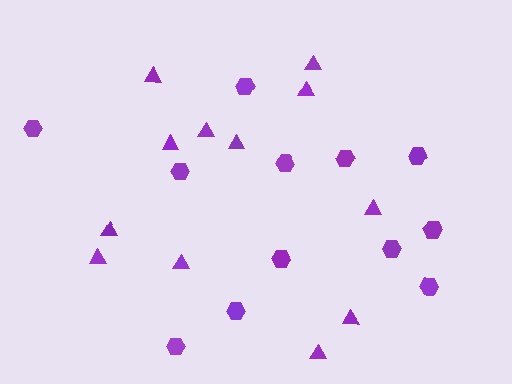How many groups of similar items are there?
There are 2 groups: one group of hexagons (12) and one group of triangles (12).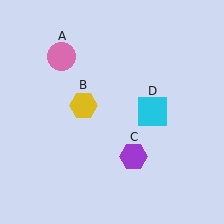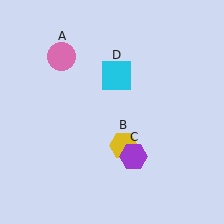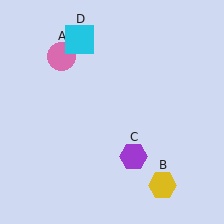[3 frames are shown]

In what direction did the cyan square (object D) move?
The cyan square (object D) moved up and to the left.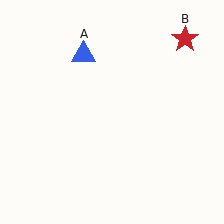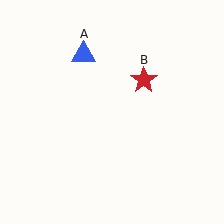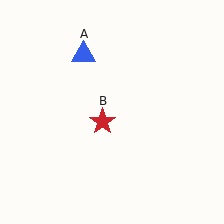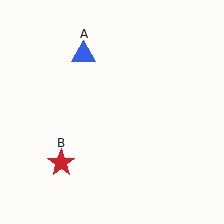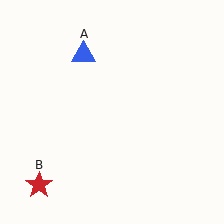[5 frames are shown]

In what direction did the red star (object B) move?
The red star (object B) moved down and to the left.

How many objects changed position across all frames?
1 object changed position: red star (object B).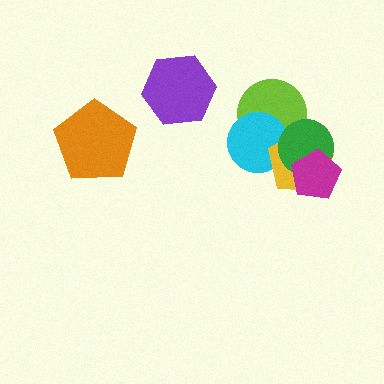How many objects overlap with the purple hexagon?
0 objects overlap with the purple hexagon.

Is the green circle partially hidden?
Yes, it is partially covered by another shape.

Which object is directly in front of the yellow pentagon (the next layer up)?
The green circle is directly in front of the yellow pentagon.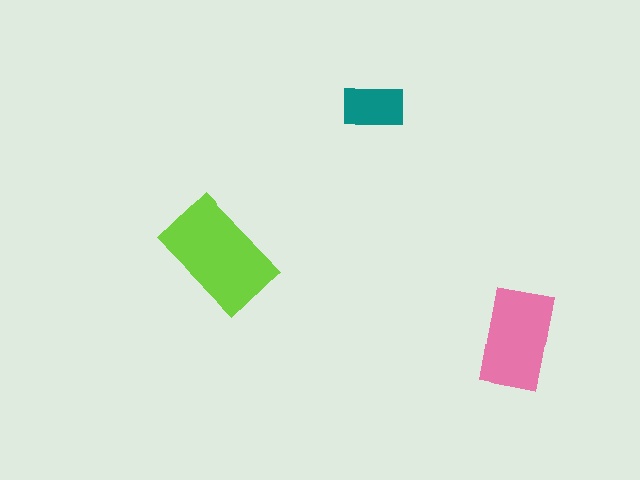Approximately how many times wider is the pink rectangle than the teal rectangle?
About 1.5 times wider.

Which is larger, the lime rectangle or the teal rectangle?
The lime one.